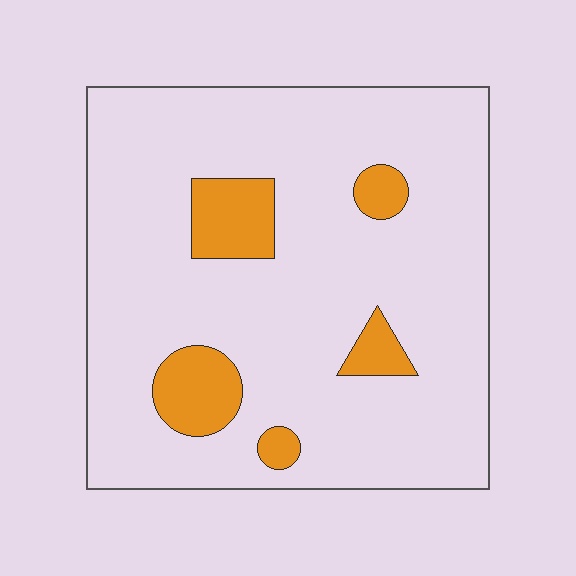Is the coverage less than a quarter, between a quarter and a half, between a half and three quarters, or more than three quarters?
Less than a quarter.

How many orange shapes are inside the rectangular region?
5.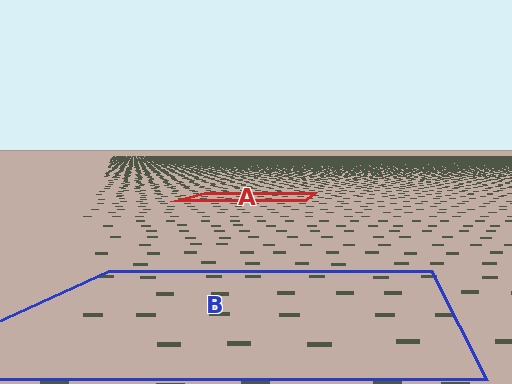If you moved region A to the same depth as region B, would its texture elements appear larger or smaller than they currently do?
They would appear larger. At a closer depth, the same texture elements are projected at a bigger on-screen size.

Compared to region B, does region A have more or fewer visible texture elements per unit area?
Region A has more texture elements per unit area — they are packed more densely because it is farther away.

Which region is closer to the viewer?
Region B is closer. The texture elements there are larger and more spread out.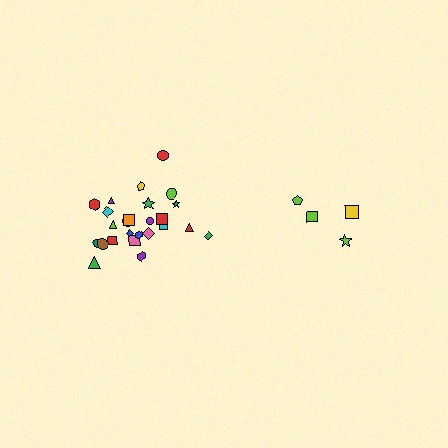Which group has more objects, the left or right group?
The left group.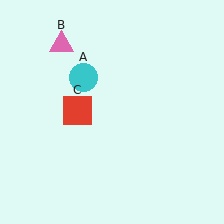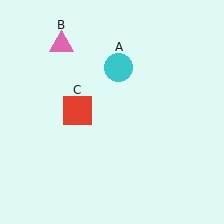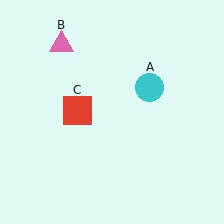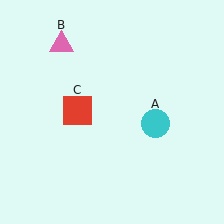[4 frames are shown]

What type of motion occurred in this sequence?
The cyan circle (object A) rotated clockwise around the center of the scene.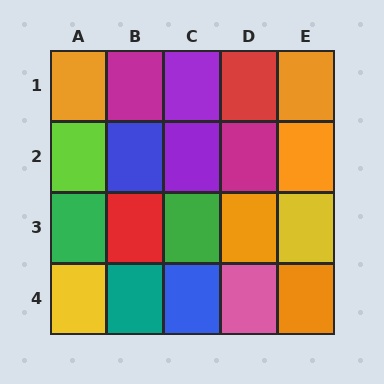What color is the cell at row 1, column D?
Red.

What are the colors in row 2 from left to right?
Lime, blue, purple, magenta, orange.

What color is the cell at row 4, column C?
Blue.